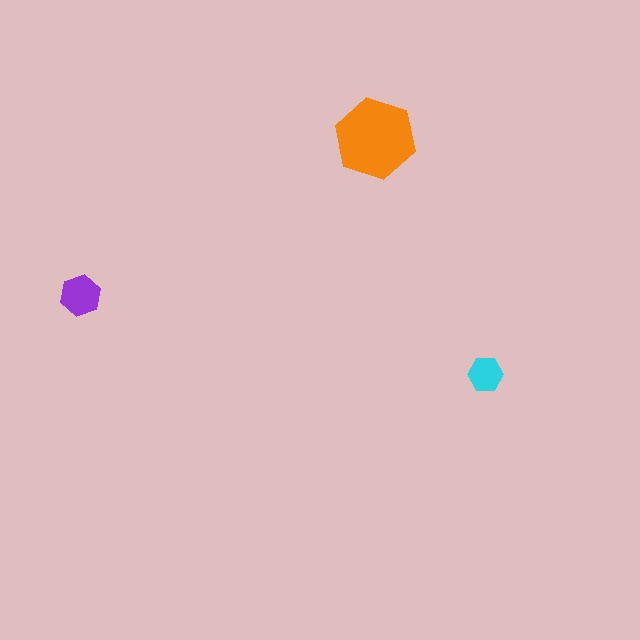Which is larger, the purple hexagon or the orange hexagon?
The orange one.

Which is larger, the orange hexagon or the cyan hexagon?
The orange one.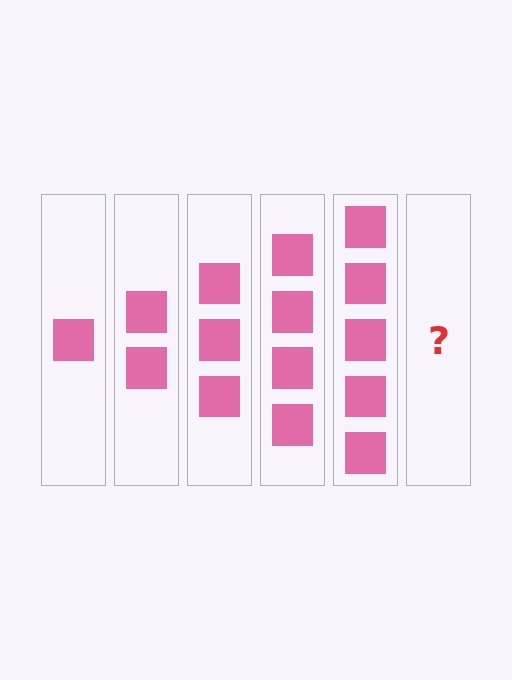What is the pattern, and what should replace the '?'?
The pattern is that each step adds one more square. The '?' should be 6 squares.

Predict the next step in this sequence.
The next step is 6 squares.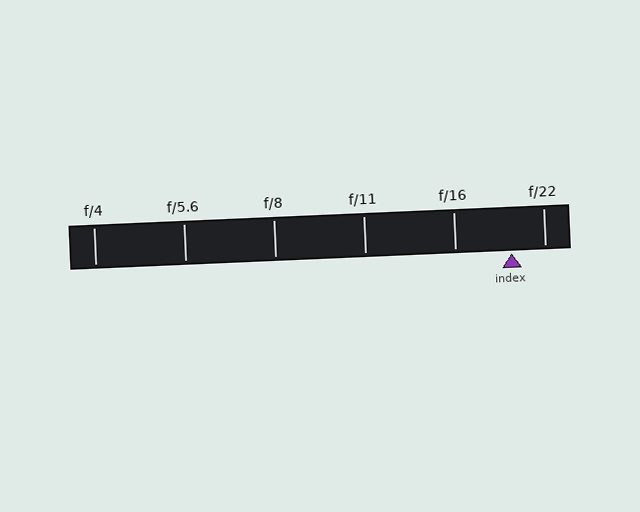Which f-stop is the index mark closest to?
The index mark is closest to f/22.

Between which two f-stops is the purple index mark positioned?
The index mark is between f/16 and f/22.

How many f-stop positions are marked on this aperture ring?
There are 6 f-stop positions marked.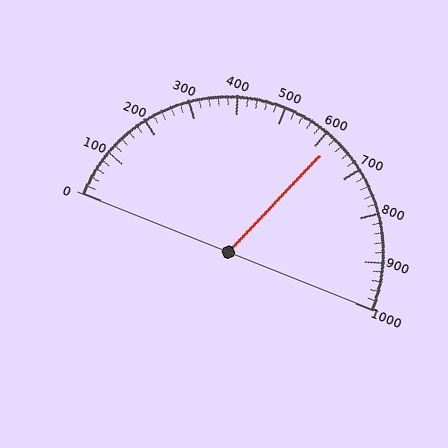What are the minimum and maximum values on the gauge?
The gauge ranges from 0 to 1000.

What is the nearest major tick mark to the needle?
The nearest major tick mark is 600.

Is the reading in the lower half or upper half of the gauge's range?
The reading is in the upper half of the range (0 to 1000).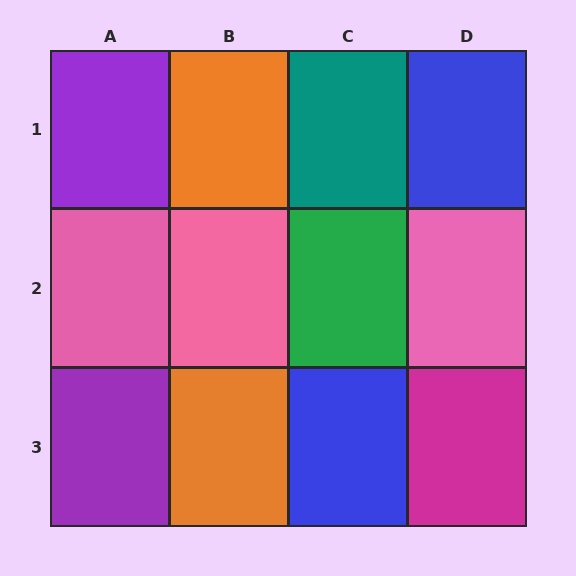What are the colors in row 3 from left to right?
Purple, orange, blue, magenta.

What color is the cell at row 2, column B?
Pink.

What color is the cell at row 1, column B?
Orange.